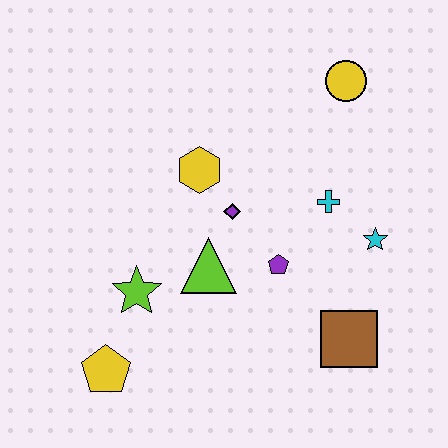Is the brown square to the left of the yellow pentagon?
No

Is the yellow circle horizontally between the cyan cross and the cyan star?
Yes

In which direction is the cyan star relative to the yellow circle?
The cyan star is below the yellow circle.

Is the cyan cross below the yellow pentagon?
No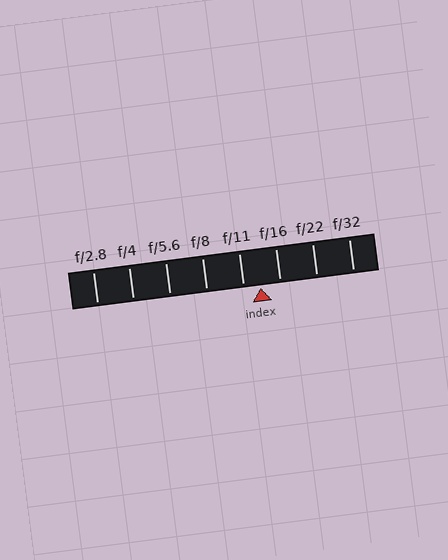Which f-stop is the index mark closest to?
The index mark is closest to f/11.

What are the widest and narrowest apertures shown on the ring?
The widest aperture shown is f/2.8 and the narrowest is f/32.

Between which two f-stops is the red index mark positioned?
The index mark is between f/11 and f/16.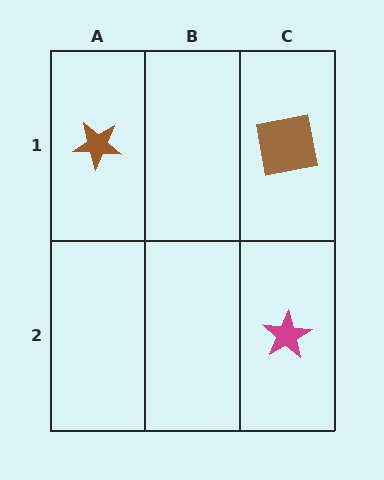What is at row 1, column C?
A brown square.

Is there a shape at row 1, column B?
No, that cell is empty.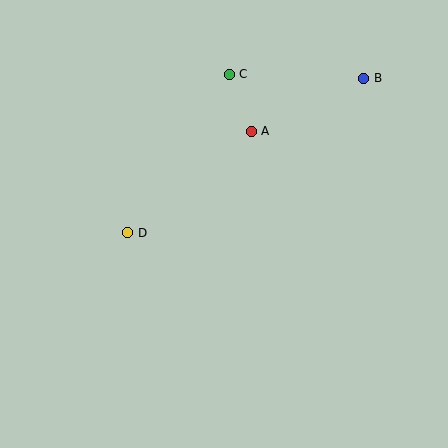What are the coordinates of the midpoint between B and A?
The midpoint between B and A is at (308, 105).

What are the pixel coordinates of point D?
Point D is at (128, 233).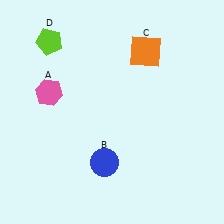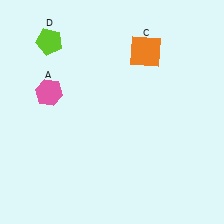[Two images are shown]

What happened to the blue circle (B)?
The blue circle (B) was removed in Image 2. It was in the bottom-left area of Image 1.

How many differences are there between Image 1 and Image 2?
There is 1 difference between the two images.